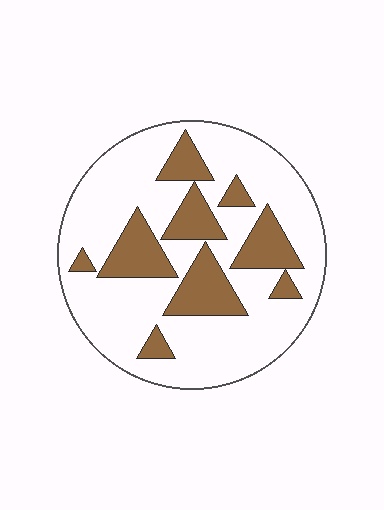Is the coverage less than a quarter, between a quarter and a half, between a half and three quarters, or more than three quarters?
Between a quarter and a half.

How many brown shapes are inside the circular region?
9.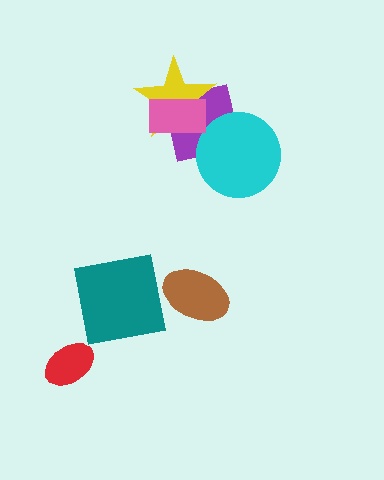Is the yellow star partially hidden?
Yes, it is partially covered by another shape.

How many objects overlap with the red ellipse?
0 objects overlap with the red ellipse.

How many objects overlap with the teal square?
0 objects overlap with the teal square.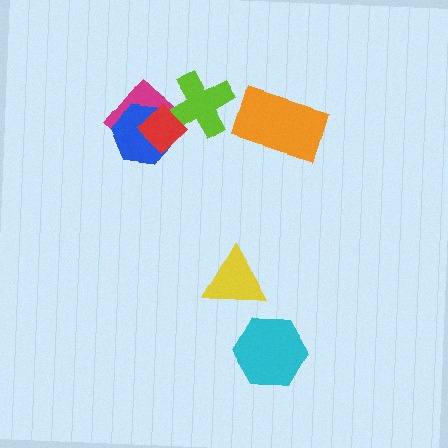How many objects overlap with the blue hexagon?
2 objects overlap with the blue hexagon.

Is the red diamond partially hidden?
No, no other shape covers it.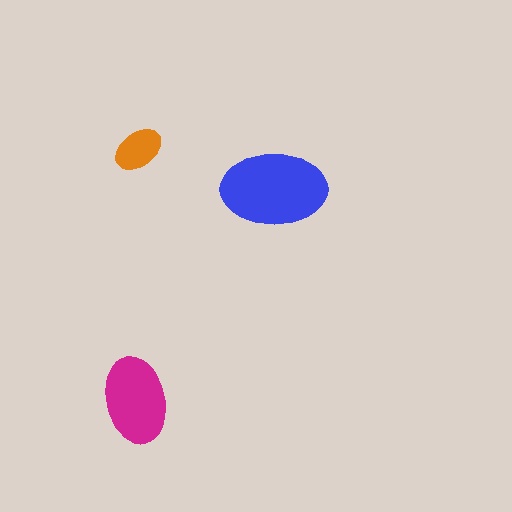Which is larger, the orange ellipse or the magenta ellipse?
The magenta one.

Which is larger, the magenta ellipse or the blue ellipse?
The blue one.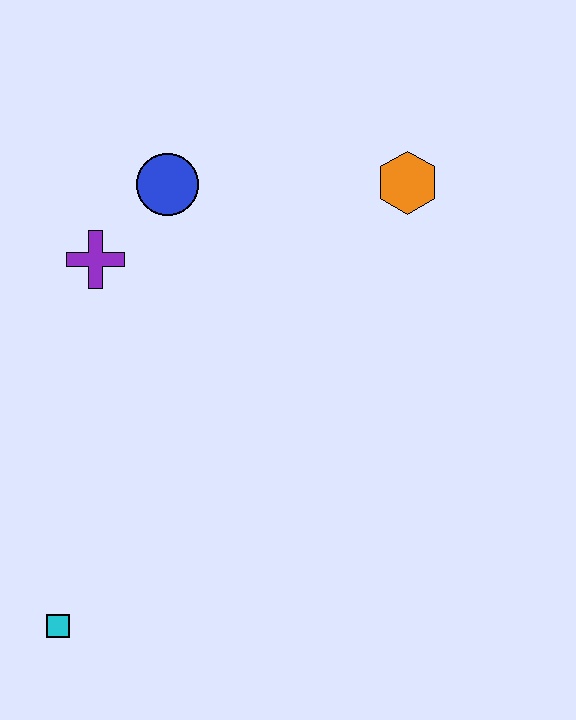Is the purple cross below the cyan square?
No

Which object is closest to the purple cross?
The blue circle is closest to the purple cross.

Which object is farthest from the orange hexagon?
The cyan square is farthest from the orange hexagon.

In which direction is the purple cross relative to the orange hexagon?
The purple cross is to the left of the orange hexagon.